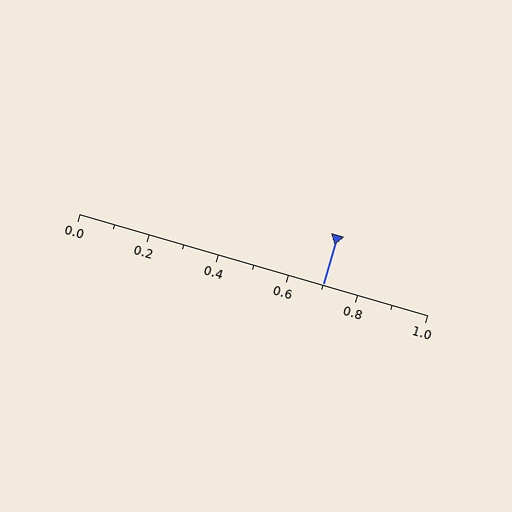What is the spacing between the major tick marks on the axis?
The major ticks are spaced 0.2 apart.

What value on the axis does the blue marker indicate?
The marker indicates approximately 0.7.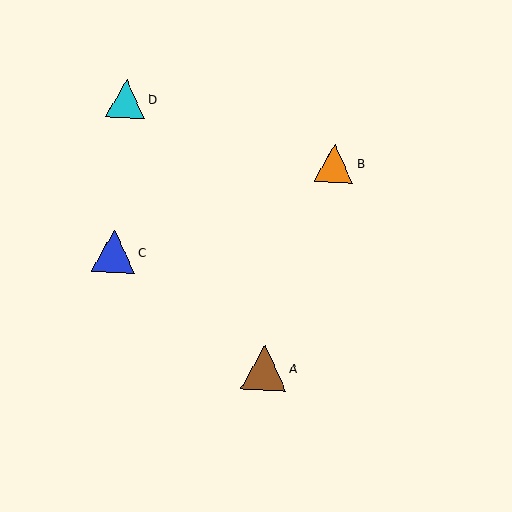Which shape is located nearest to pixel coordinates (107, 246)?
The blue triangle (labeled C) at (114, 252) is nearest to that location.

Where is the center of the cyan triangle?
The center of the cyan triangle is at (126, 99).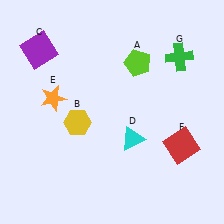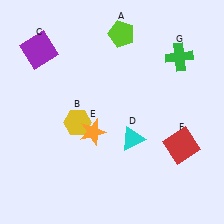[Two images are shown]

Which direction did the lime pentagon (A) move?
The lime pentagon (A) moved up.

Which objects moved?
The objects that moved are: the lime pentagon (A), the orange star (E).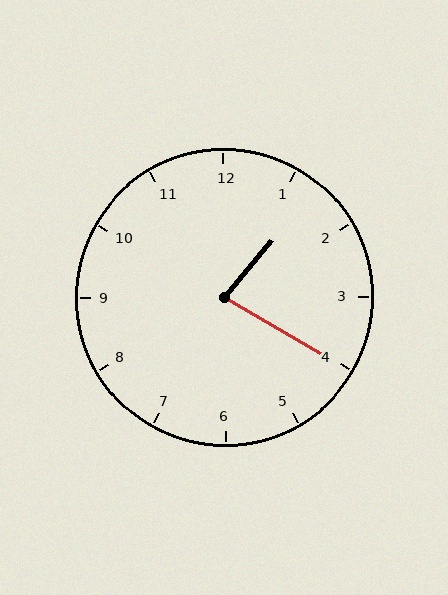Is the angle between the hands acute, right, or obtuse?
It is acute.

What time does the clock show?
1:20.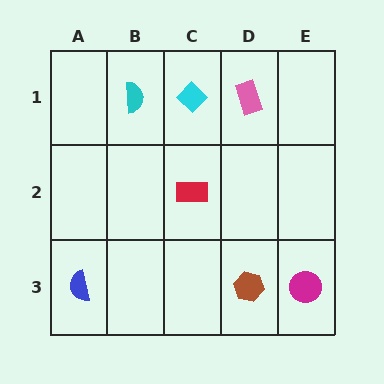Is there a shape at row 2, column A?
No, that cell is empty.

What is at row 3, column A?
A blue semicircle.